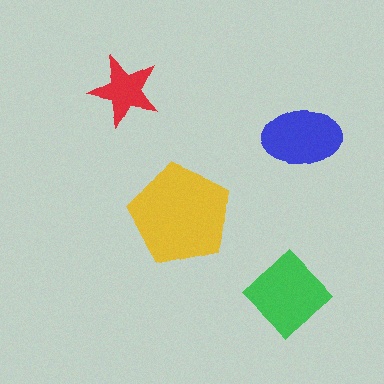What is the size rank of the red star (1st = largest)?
4th.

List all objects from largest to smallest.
The yellow pentagon, the green diamond, the blue ellipse, the red star.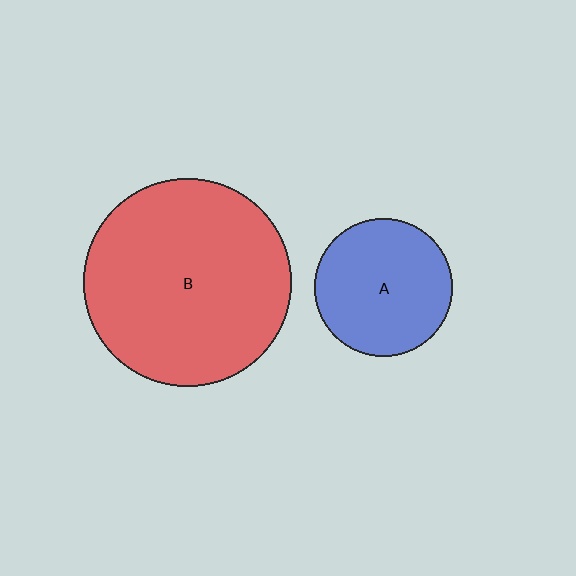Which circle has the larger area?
Circle B (red).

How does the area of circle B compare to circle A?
Approximately 2.3 times.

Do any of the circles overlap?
No, none of the circles overlap.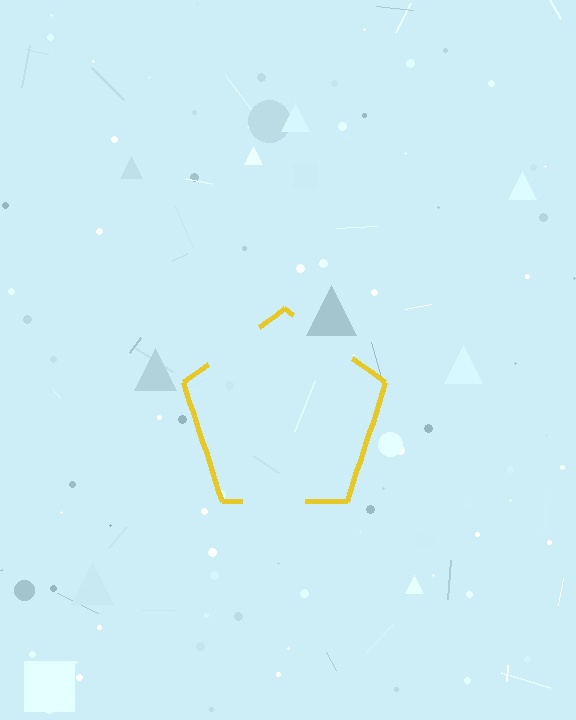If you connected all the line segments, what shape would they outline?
They would outline a pentagon.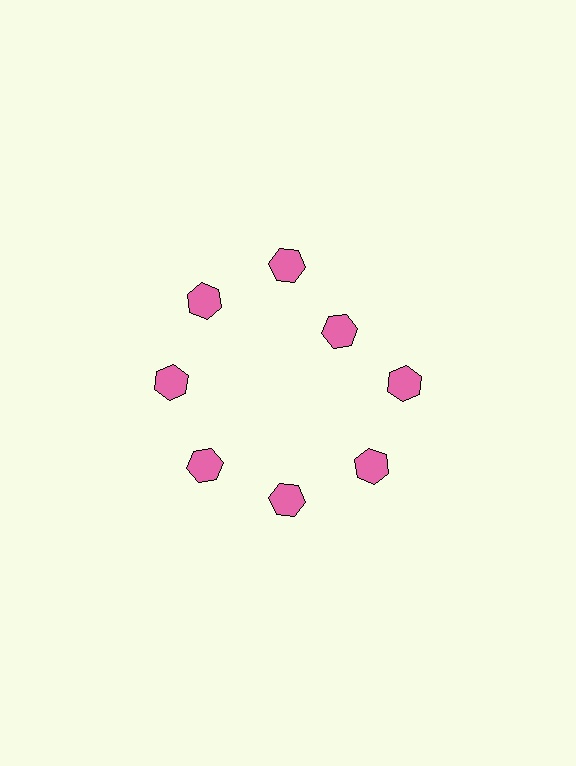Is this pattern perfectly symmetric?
No. The 8 pink hexagons are arranged in a ring, but one element near the 2 o'clock position is pulled inward toward the center, breaking the 8-fold rotational symmetry.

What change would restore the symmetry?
The symmetry would be restored by moving it outward, back onto the ring so that all 8 hexagons sit at equal angles and equal distance from the center.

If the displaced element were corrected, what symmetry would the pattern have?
It would have 8-fold rotational symmetry — the pattern would map onto itself every 45 degrees.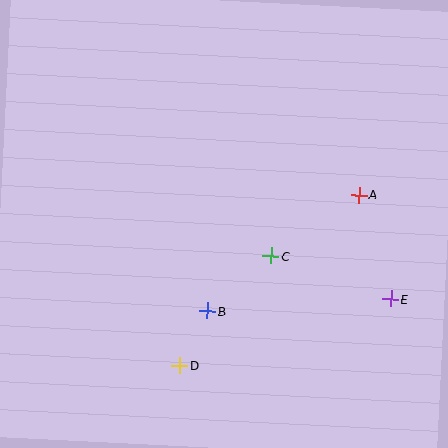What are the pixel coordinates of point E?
Point E is at (391, 299).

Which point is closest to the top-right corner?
Point A is closest to the top-right corner.